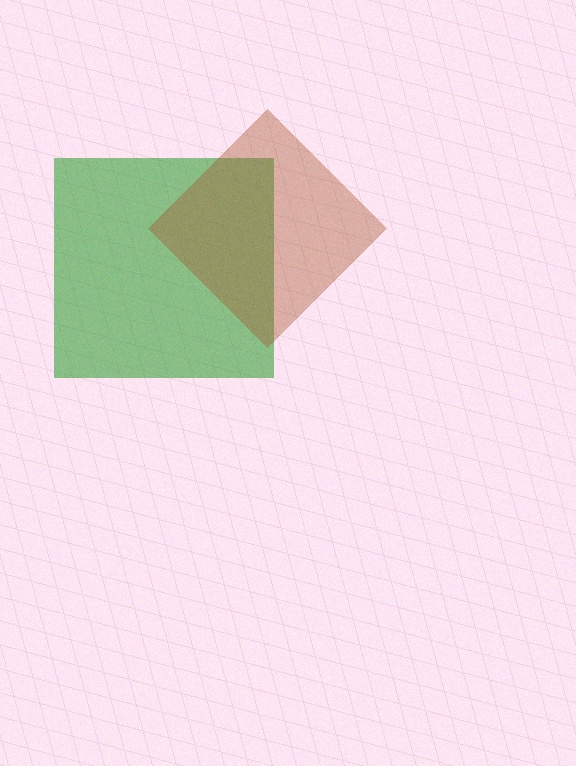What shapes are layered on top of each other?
The layered shapes are: a green square, a brown diamond.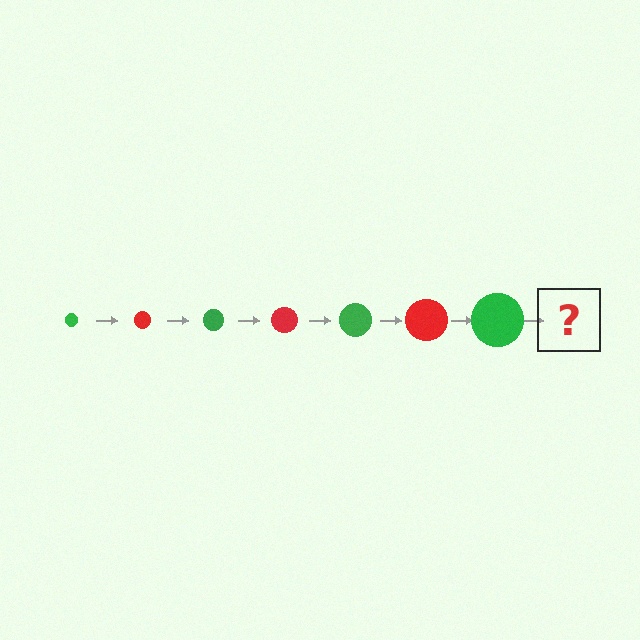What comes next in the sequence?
The next element should be a red circle, larger than the previous one.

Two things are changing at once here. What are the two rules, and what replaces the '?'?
The two rules are that the circle grows larger each step and the color cycles through green and red. The '?' should be a red circle, larger than the previous one.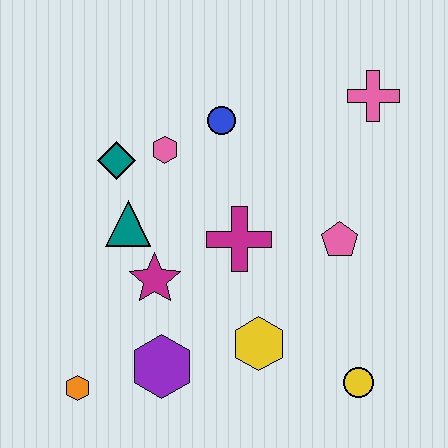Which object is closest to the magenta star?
The teal triangle is closest to the magenta star.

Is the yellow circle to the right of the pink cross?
No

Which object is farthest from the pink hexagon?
The yellow circle is farthest from the pink hexagon.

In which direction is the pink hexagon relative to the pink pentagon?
The pink hexagon is to the left of the pink pentagon.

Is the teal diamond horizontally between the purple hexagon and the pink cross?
No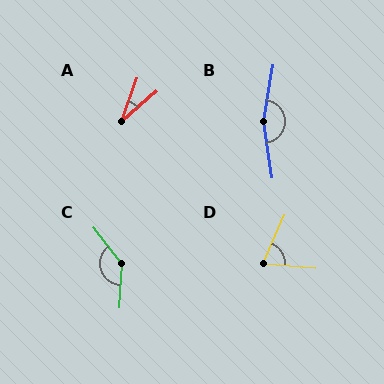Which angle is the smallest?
A, at approximately 30 degrees.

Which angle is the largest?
B, at approximately 162 degrees.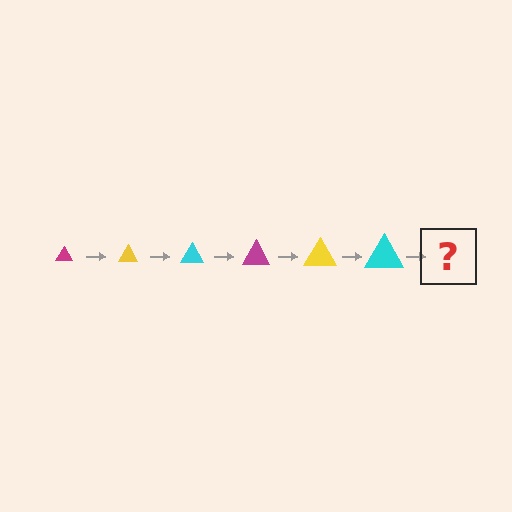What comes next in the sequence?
The next element should be a magenta triangle, larger than the previous one.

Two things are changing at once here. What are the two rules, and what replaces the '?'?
The two rules are that the triangle grows larger each step and the color cycles through magenta, yellow, and cyan. The '?' should be a magenta triangle, larger than the previous one.